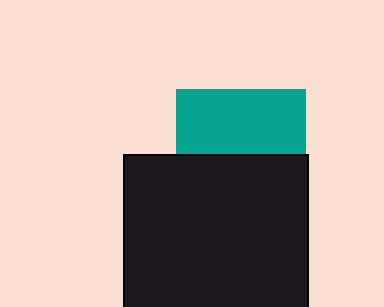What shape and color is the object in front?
The object in front is a black square.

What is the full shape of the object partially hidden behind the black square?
The partially hidden object is a teal square.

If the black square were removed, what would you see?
You would see the complete teal square.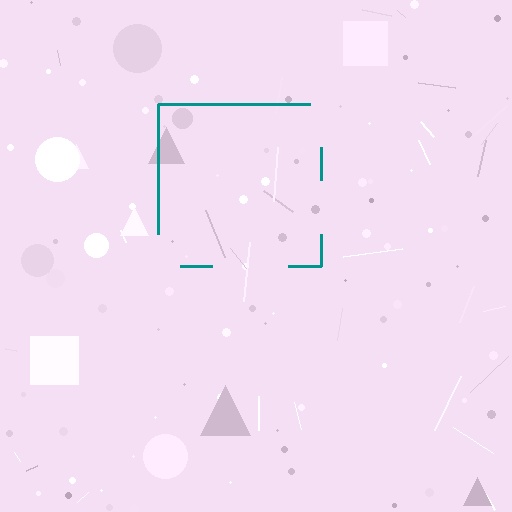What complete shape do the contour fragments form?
The contour fragments form a square.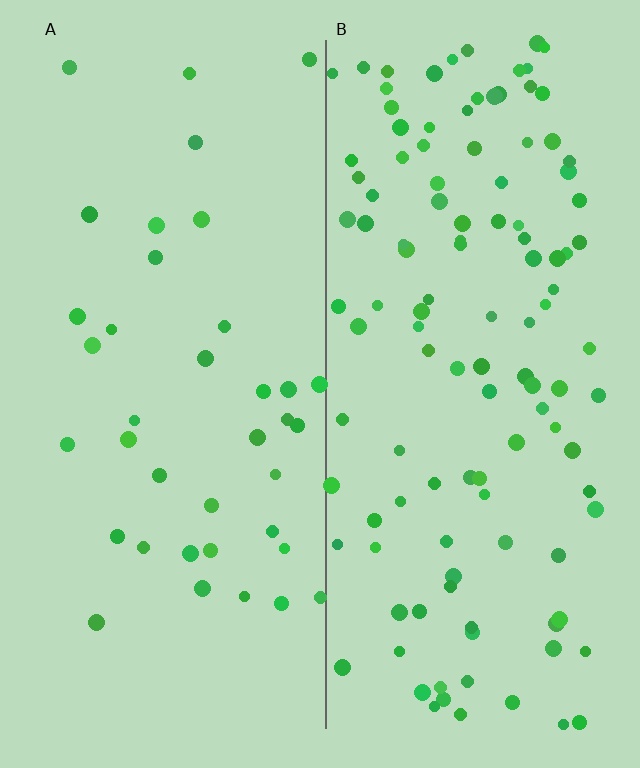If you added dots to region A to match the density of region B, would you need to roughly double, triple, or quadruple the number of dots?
Approximately triple.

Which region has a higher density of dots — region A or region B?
B (the right).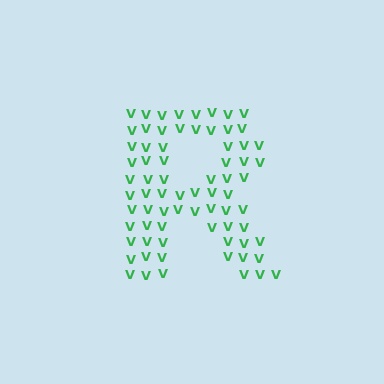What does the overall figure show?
The overall figure shows the letter R.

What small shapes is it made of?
It is made of small letter V's.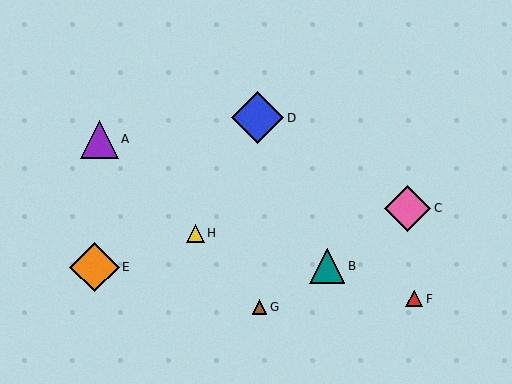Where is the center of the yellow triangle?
The center of the yellow triangle is at (195, 233).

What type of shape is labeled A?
Shape A is a purple triangle.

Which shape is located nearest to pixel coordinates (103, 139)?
The purple triangle (labeled A) at (99, 139) is nearest to that location.